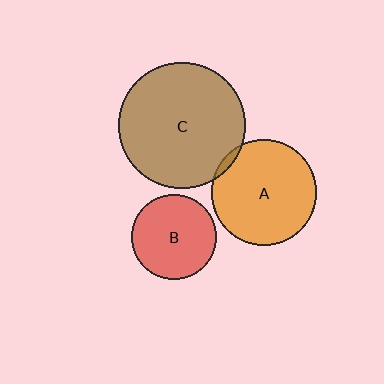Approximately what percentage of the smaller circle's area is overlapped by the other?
Approximately 5%.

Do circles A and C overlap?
Yes.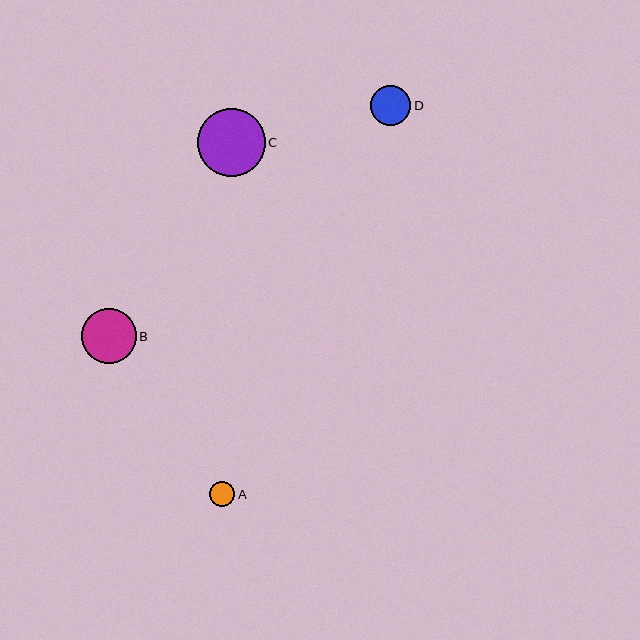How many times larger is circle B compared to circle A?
Circle B is approximately 2.2 times the size of circle A.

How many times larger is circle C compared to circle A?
Circle C is approximately 2.7 times the size of circle A.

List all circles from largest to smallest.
From largest to smallest: C, B, D, A.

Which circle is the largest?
Circle C is the largest with a size of approximately 67 pixels.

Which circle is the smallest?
Circle A is the smallest with a size of approximately 25 pixels.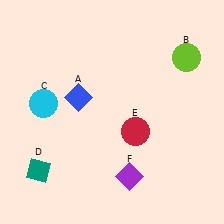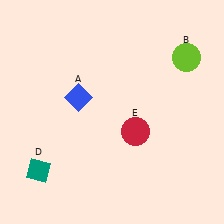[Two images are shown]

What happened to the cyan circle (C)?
The cyan circle (C) was removed in Image 2. It was in the top-left area of Image 1.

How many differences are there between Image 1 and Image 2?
There are 2 differences between the two images.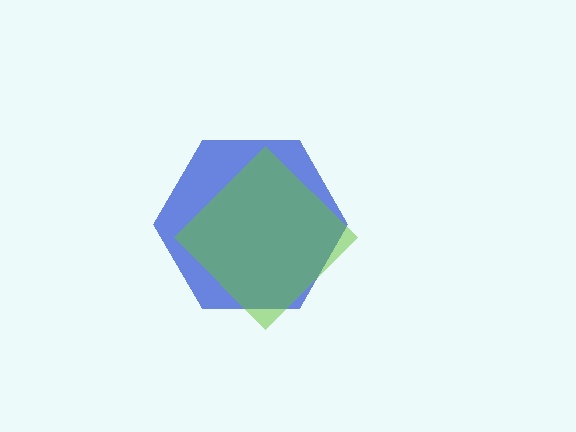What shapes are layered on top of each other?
The layered shapes are: a blue hexagon, a lime diamond.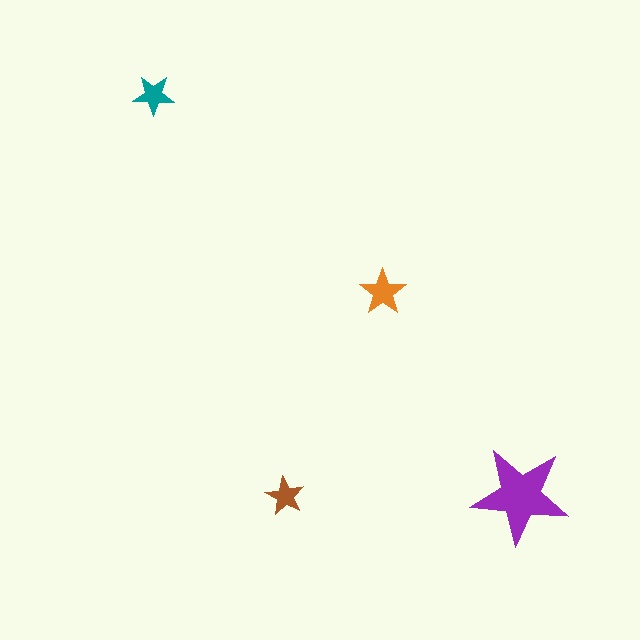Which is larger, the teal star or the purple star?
The purple one.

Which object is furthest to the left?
The teal star is leftmost.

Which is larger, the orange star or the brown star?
The orange one.